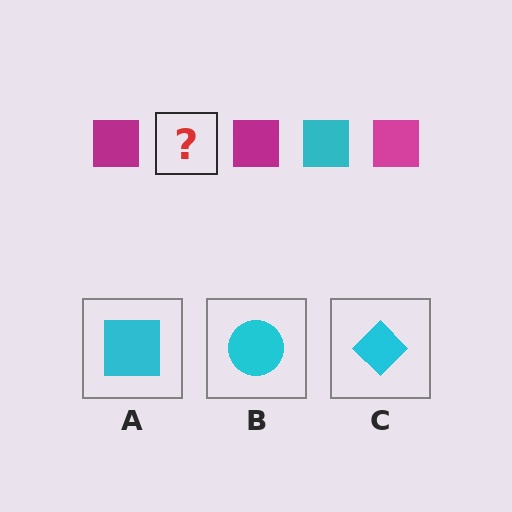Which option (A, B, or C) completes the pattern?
A.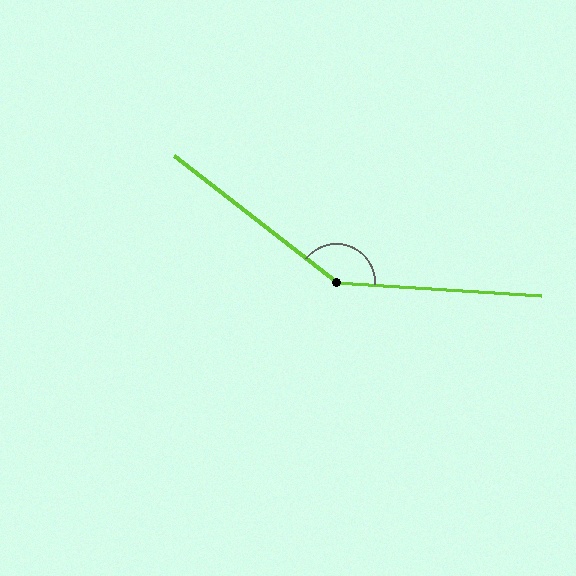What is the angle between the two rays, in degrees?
Approximately 146 degrees.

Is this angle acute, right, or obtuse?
It is obtuse.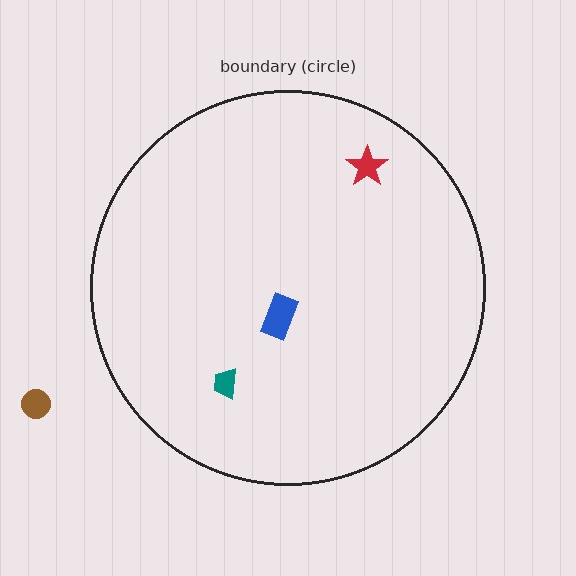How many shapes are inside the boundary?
3 inside, 1 outside.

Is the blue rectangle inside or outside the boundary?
Inside.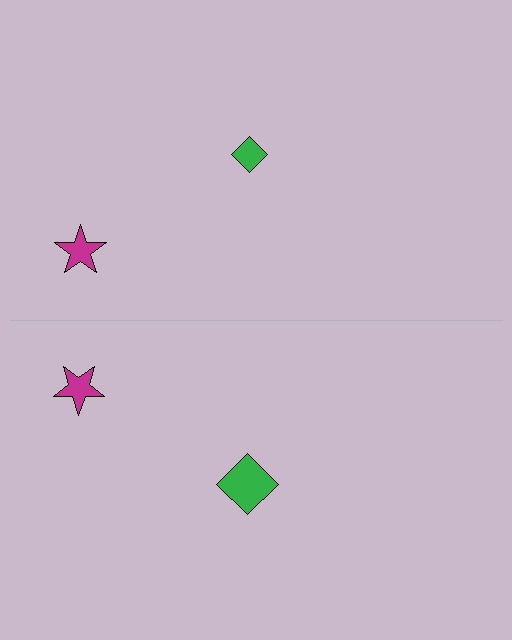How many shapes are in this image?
There are 4 shapes in this image.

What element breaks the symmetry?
The green diamond on the bottom side has a different size than its mirror counterpart.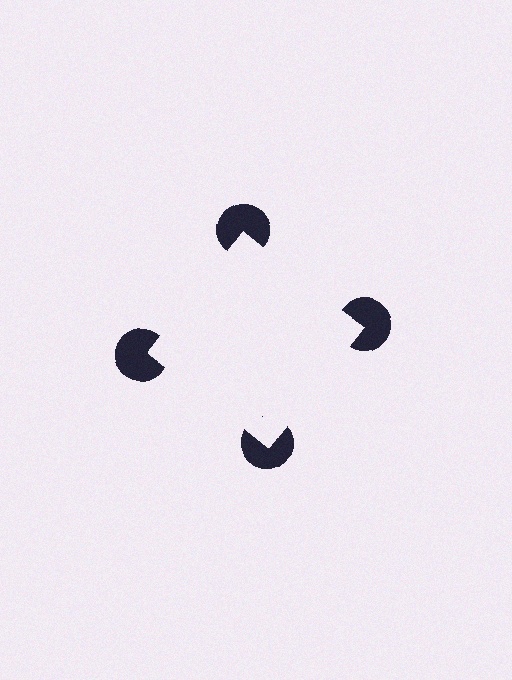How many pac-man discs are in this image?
There are 4 — one at each vertex of the illusory square.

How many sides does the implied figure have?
4 sides.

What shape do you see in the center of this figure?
An illusory square — its edges are inferred from the aligned wedge cuts in the pac-man discs, not physically drawn.